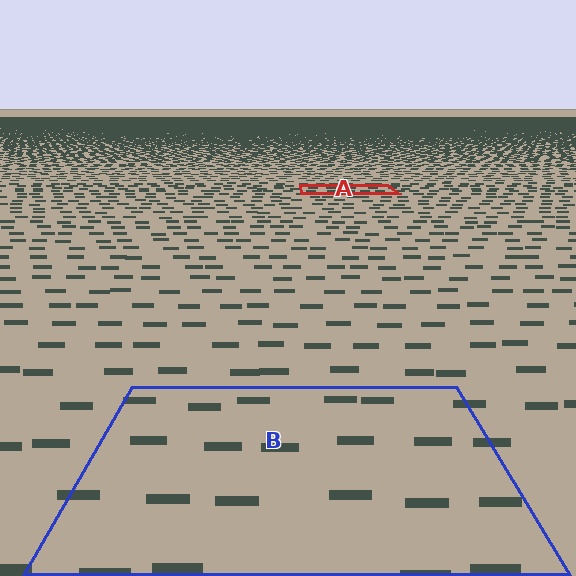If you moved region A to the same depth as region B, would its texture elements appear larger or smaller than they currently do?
They would appear larger. At a closer depth, the same texture elements are projected at a bigger on-screen size.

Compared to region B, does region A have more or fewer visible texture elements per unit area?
Region A has more texture elements per unit area — they are packed more densely because it is farther away.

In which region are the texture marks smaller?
The texture marks are smaller in region A, because it is farther away.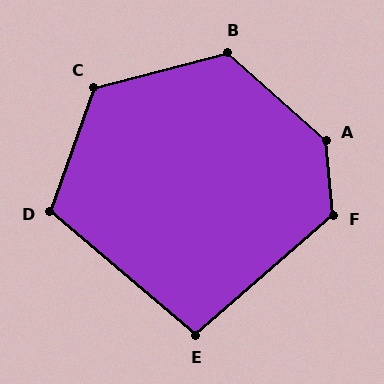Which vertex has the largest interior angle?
A, at approximately 137 degrees.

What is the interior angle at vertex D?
Approximately 111 degrees (obtuse).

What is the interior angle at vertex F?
Approximately 125 degrees (obtuse).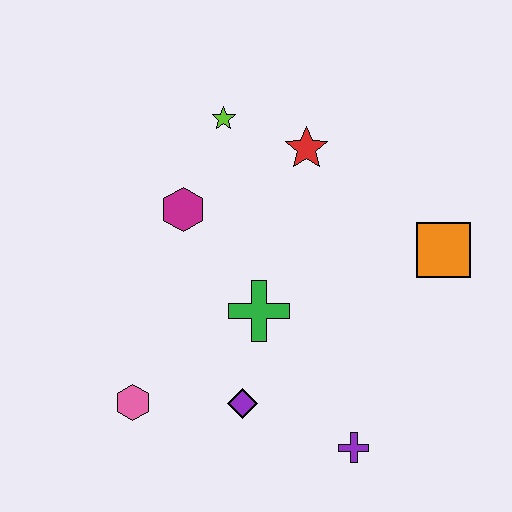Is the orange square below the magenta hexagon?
Yes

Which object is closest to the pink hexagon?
The purple diamond is closest to the pink hexagon.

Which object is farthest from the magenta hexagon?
The purple cross is farthest from the magenta hexagon.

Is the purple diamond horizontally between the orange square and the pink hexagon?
Yes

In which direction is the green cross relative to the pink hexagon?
The green cross is to the right of the pink hexagon.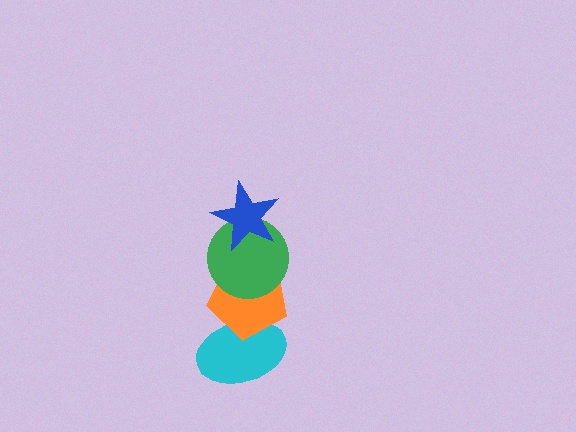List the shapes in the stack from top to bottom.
From top to bottom: the blue star, the green circle, the orange pentagon, the cyan ellipse.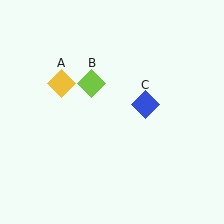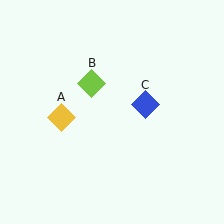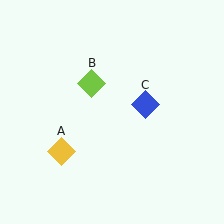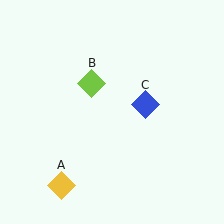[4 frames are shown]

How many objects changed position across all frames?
1 object changed position: yellow diamond (object A).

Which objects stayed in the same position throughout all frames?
Lime diamond (object B) and blue diamond (object C) remained stationary.